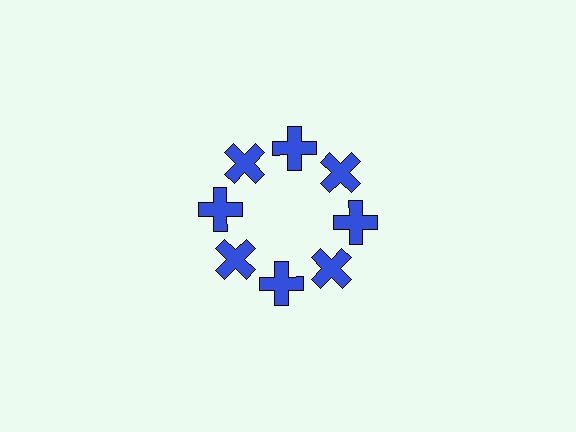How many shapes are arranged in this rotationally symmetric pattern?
There are 8 shapes, arranged in 8 groups of 1.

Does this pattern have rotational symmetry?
Yes, this pattern has 8-fold rotational symmetry. It looks the same after rotating 45 degrees around the center.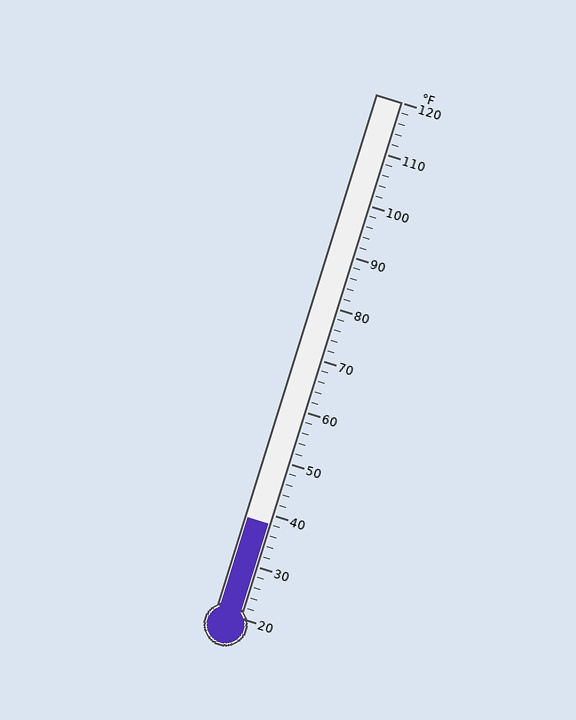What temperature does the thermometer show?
The thermometer shows approximately 38°F.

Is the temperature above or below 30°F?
The temperature is above 30°F.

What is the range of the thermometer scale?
The thermometer scale ranges from 20°F to 120°F.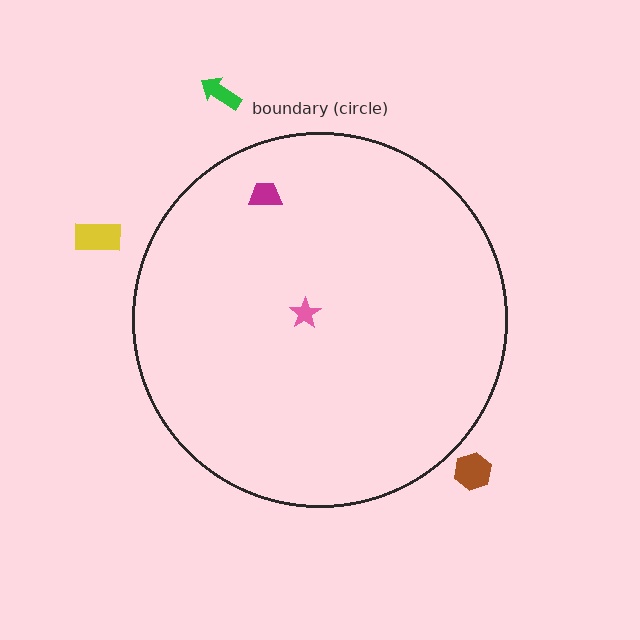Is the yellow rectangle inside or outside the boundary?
Outside.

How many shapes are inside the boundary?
2 inside, 3 outside.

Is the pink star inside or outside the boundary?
Inside.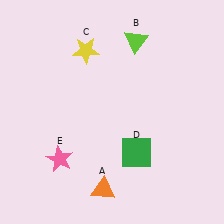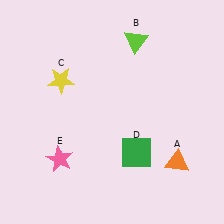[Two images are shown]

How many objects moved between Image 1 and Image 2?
2 objects moved between the two images.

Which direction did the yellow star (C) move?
The yellow star (C) moved down.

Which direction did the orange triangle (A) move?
The orange triangle (A) moved right.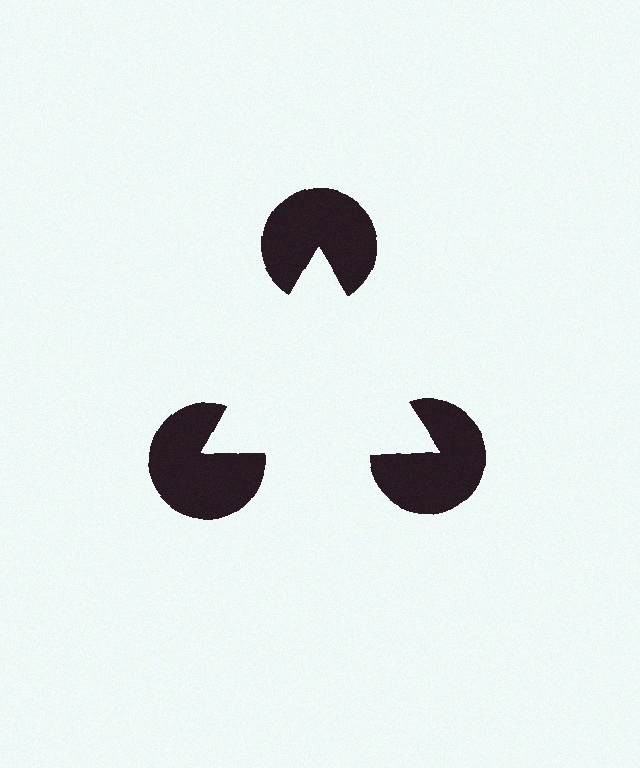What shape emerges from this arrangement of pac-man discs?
An illusory triangle — its edges are inferred from the aligned wedge cuts in the pac-man discs, not physically drawn.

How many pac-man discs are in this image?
There are 3 — one at each vertex of the illusory triangle.